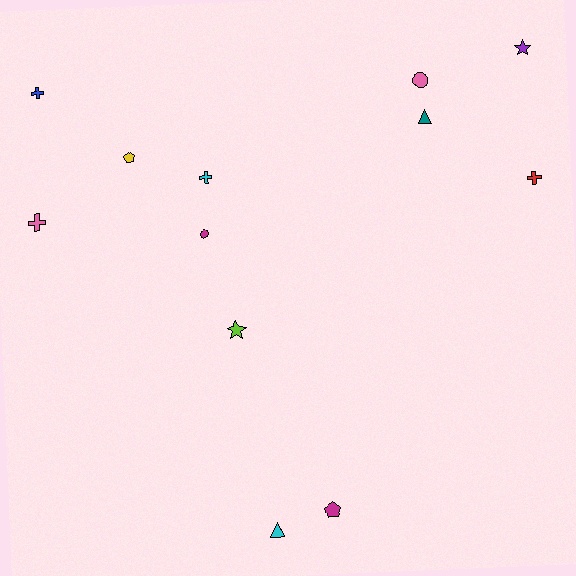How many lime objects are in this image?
There is 1 lime object.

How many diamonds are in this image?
There are no diamonds.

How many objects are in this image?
There are 12 objects.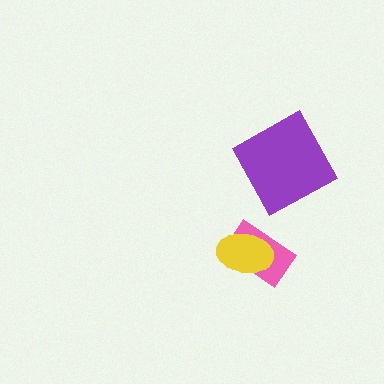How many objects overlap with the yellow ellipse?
1 object overlaps with the yellow ellipse.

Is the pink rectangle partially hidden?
Yes, it is partially covered by another shape.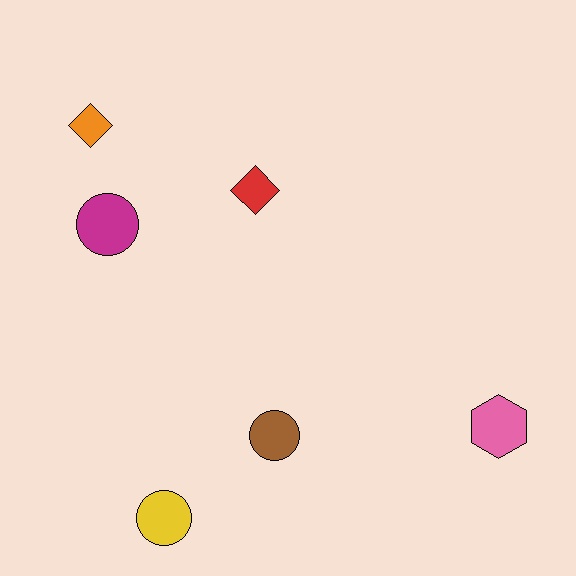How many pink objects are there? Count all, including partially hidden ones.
There is 1 pink object.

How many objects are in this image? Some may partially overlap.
There are 6 objects.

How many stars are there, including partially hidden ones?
There are no stars.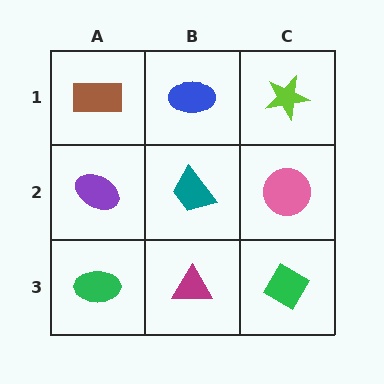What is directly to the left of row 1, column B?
A brown rectangle.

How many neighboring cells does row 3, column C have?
2.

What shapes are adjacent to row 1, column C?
A pink circle (row 2, column C), a blue ellipse (row 1, column B).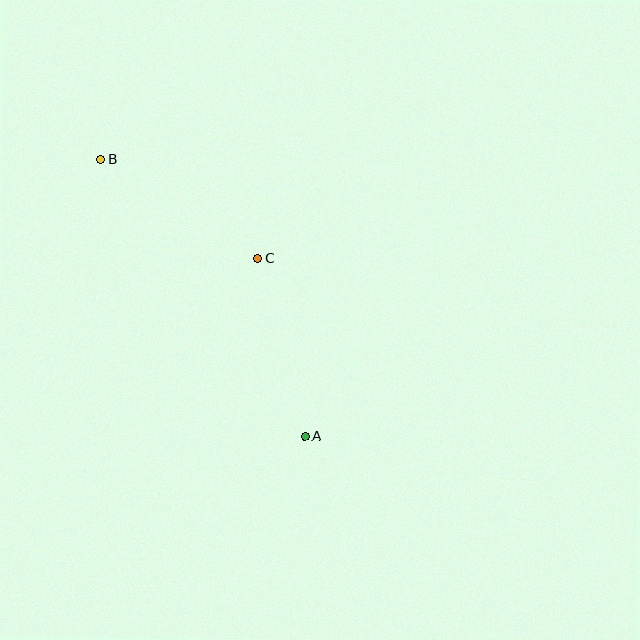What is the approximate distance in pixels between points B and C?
The distance between B and C is approximately 185 pixels.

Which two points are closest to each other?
Points A and C are closest to each other.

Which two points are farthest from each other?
Points A and B are farthest from each other.